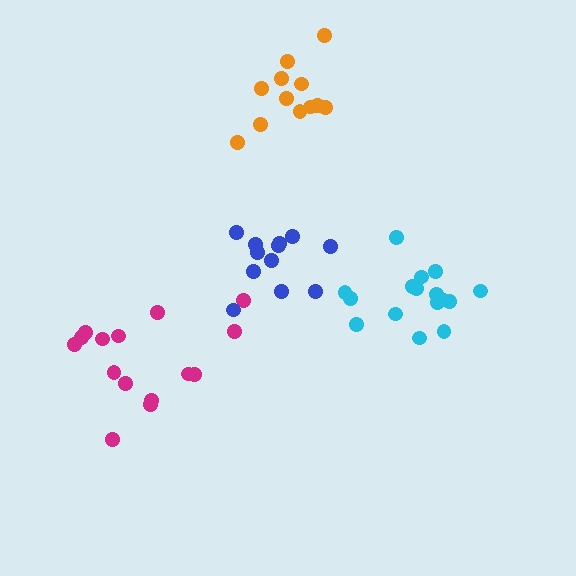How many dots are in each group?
Group 1: 15 dots, Group 2: 12 dots, Group 3: 12 dots, Group 4: 16 dots (55 total).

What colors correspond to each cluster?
The clusters are colored: magenta, orange, blue, cyan.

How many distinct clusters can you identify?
There are 4 distinct clusters.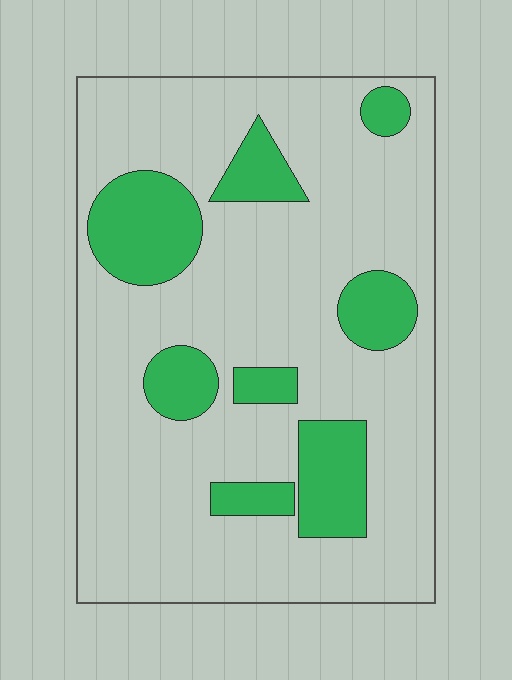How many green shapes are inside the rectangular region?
8.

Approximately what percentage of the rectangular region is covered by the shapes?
Approximately 20%.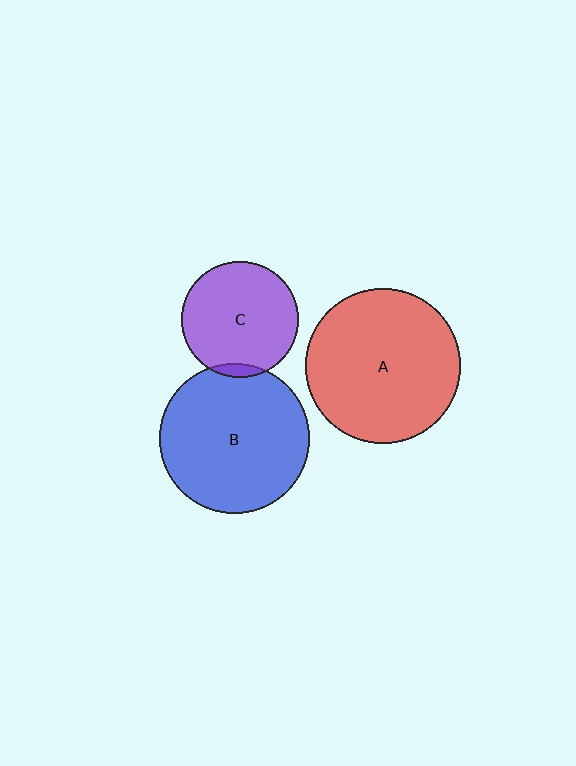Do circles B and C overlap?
Yes.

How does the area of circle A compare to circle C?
Approximately 1.8 times.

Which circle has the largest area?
Circle A (red).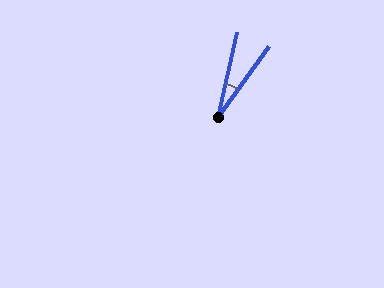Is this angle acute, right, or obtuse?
It is acute.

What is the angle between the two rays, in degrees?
Approximately 23 degrees.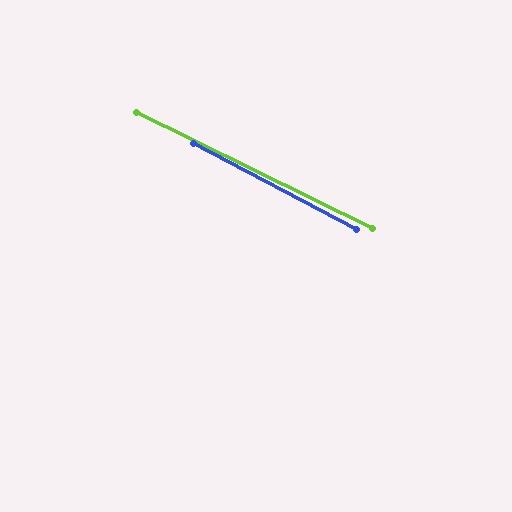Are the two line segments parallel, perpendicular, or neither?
Parallel — their directions differ by only 1.7°.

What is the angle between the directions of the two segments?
Approximately 2 degrees.